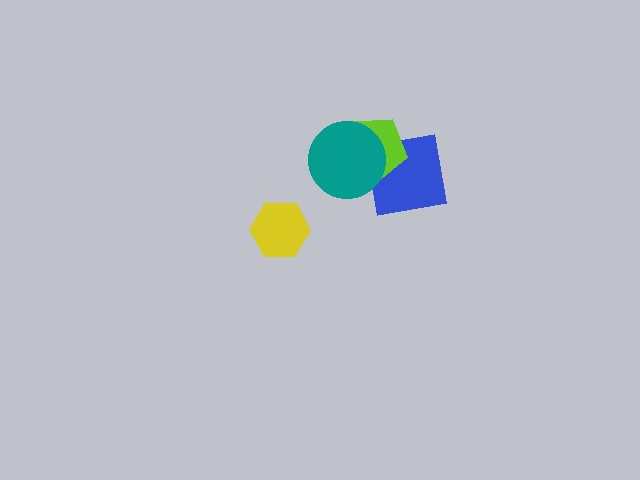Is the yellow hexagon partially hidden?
No, no other shape covers it.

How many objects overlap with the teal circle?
2 objects overlap with the teal circle.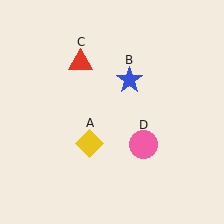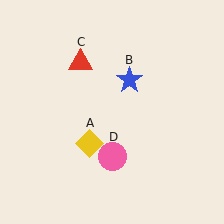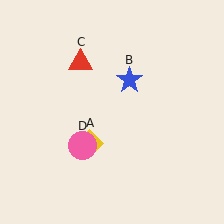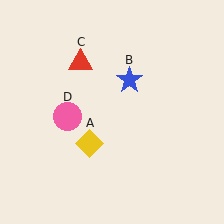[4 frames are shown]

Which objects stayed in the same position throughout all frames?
Yellow diamond (object A) and blue star (object B) and red triangle (object C) remained stationary.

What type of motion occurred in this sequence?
The pink circle (object D) rotated clockwise around the center of the scene.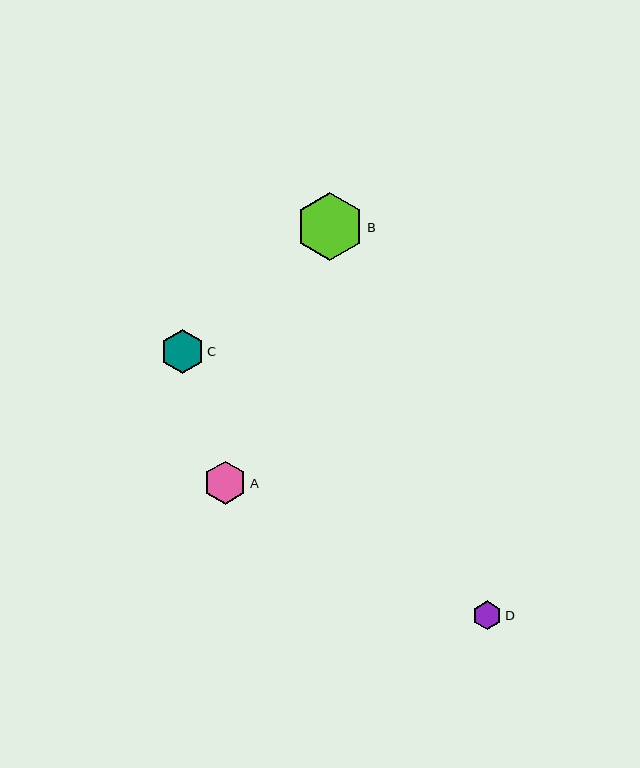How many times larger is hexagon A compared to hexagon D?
Hexagon A is approximately 1.5 times the size of hexagon D.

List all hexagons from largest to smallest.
From largest to smallest: B, C, A, D.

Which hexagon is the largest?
Hexagon B is the largest with a size of approximately 68 pixels.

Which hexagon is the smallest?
Hexagon D is the smallest with a size of approximately 29 pixels.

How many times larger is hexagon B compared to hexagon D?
Hexagon B is approximately 2.4 times the size of hexagon D.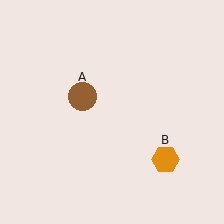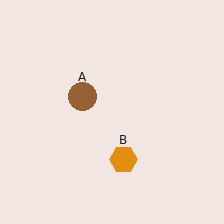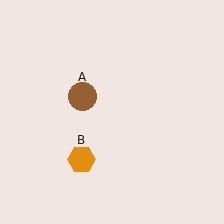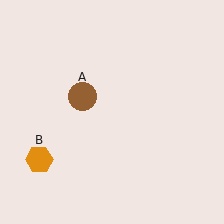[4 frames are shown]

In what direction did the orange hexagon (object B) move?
The orange hexagon (object B) moved left.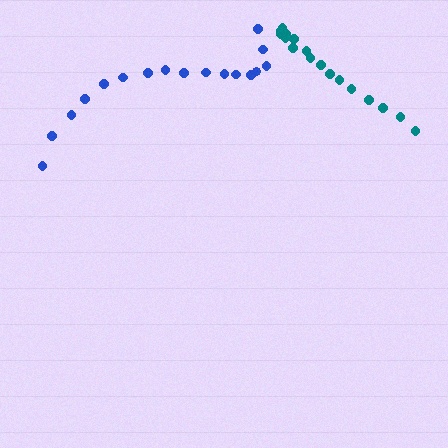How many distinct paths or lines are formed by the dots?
There are 2 distinct paths.